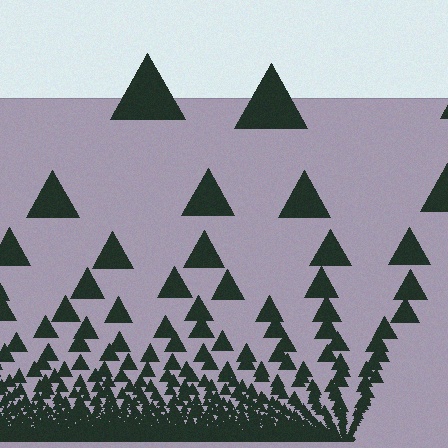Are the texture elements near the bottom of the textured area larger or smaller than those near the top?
Smaller. The gradient is inverted — elements near the bottom are smaller and denser.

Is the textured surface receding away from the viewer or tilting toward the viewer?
The surface appears to tilt toward the viewer. Texture elements get larger and sparser toward the top.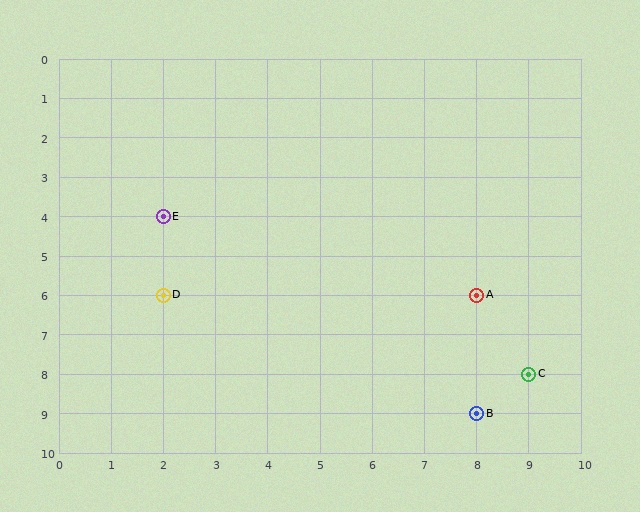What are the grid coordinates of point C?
Point C is at grid coordinates (9, 8).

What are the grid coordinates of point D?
Point D is at grid coordinates (2, 6).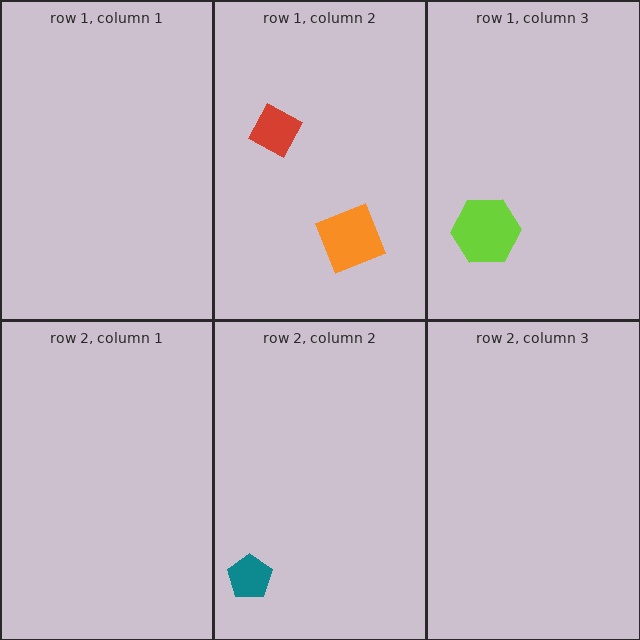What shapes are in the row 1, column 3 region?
The lime hexagon.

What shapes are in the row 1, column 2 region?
The orange square, the red diamond.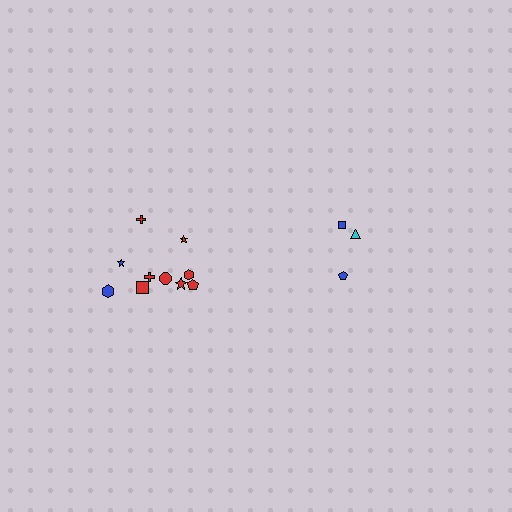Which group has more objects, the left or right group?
The left group.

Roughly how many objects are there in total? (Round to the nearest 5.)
Roughly 15 objects in total.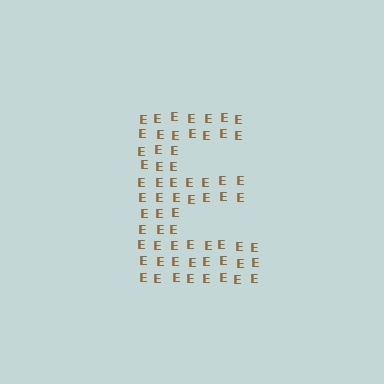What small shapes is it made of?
It is made of small letter E's.